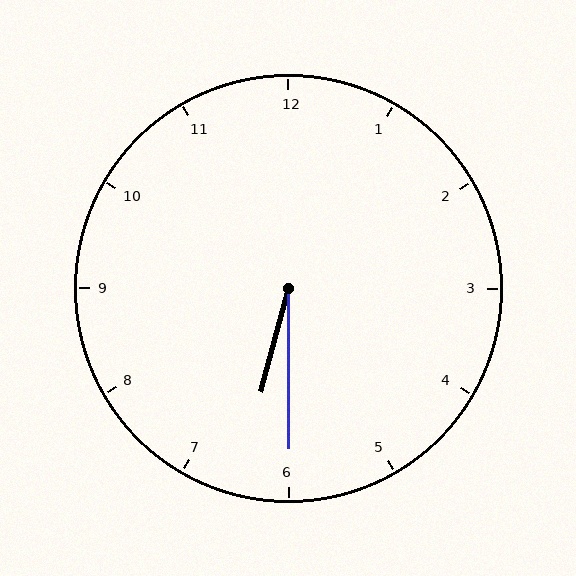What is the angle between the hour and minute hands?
Approximately 15 degrees.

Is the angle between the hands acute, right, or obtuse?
It is acute.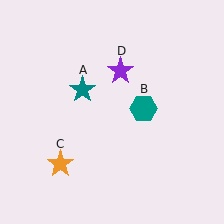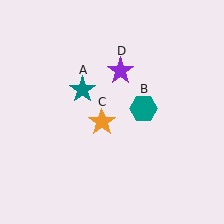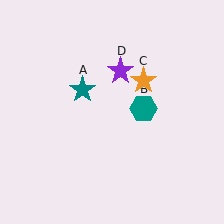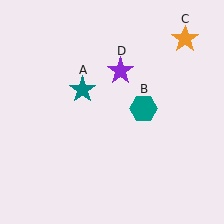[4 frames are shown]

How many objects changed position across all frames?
1 object changed position: orange star (object C).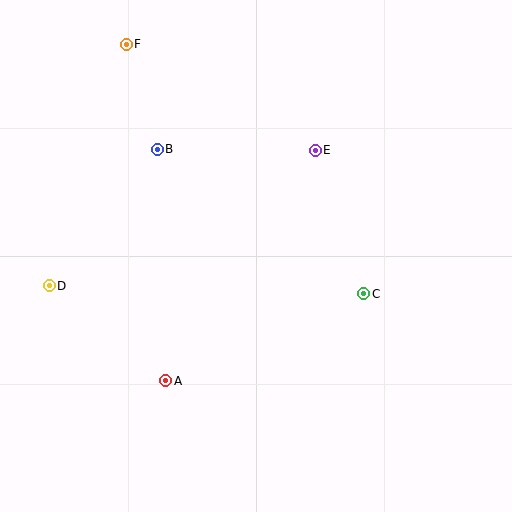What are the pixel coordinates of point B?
Point B is at (157, 149).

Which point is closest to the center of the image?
Point C at (364, 294) is closest to the center.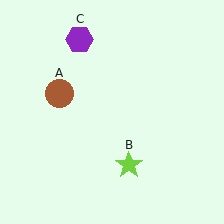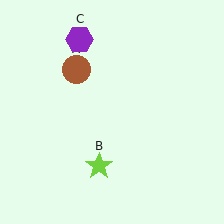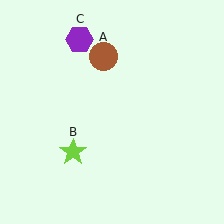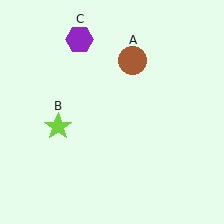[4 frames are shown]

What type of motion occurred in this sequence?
The brown circle (object A), lime star (object B) rotated clockwise around the center of the scene.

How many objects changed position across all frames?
2 objects changed position: brown circle (object A), lime star (object B).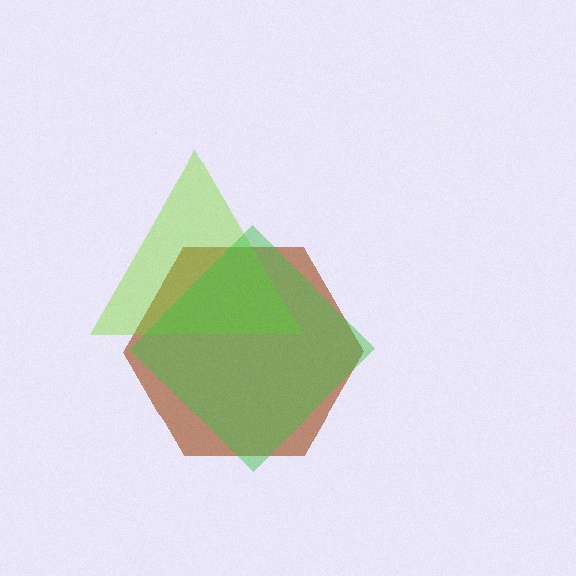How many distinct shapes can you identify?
There are 3 distinct shapes: a brown hexagon, a lime triangle, a green diamond.